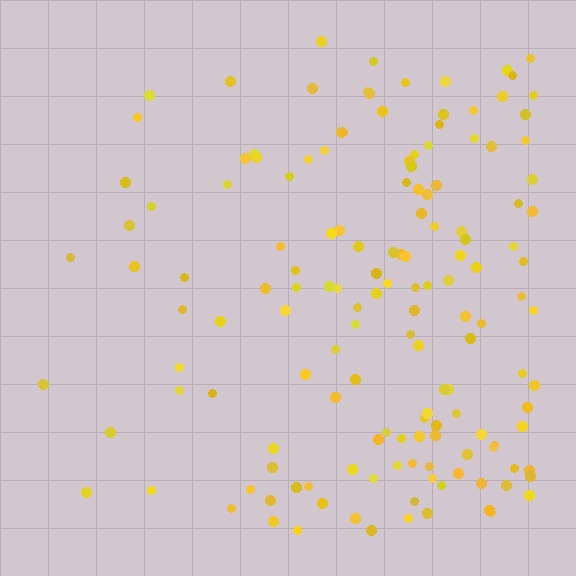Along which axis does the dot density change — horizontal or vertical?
Horizontal.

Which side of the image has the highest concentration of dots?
The right.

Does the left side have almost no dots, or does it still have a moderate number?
Still a moderate number, just noticeably fewer than the right.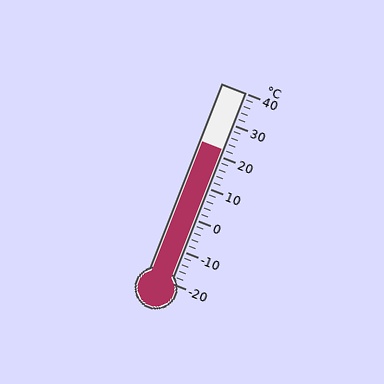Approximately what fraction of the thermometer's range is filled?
The thermometer is filled to approximately 70% of its range.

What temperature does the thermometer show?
The thermometer shows approximately 22°C.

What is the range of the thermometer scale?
The thermometer scale ranges from -20°C to 40°C.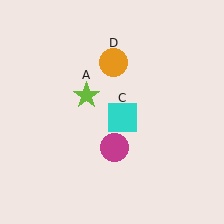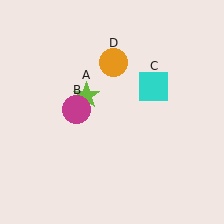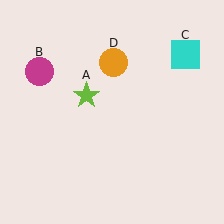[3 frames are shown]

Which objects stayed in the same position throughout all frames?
Lime star (object A) and orange circle (object D) remained stationary.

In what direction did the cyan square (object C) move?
The cyan square (object C) moved up and to the right.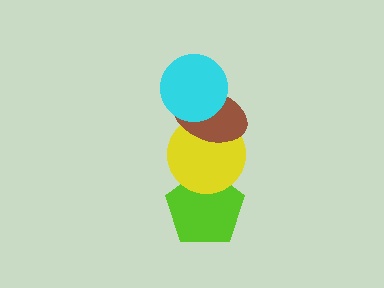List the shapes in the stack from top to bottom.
From top to bottom: the cyan circle, the brown ellipse, the yellow circle, the lime pentagon.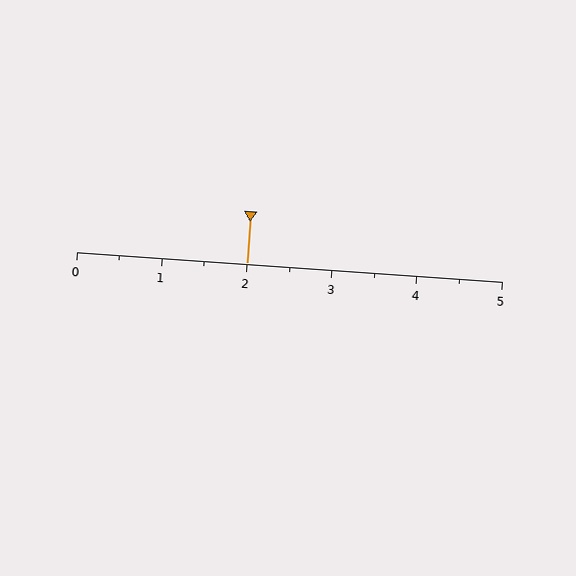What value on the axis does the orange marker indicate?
The marker indicates approximately 2.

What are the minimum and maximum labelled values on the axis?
The axis runs from 0 to 5.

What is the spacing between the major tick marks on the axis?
The major ticks are spaced 1 apart.